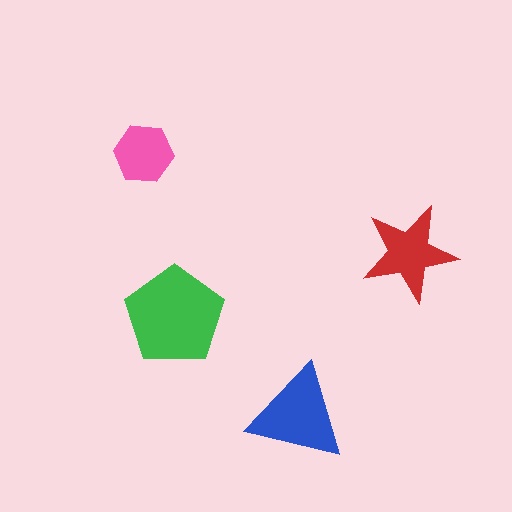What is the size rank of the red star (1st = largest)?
3rd.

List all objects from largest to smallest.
The green pentagon, the blue triangle, the red star, the pink hexagon.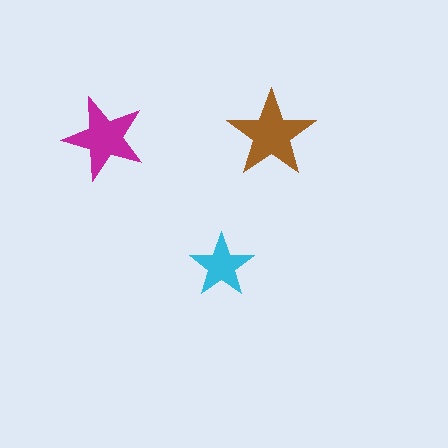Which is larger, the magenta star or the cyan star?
The magenta one.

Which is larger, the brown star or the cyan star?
The brown one.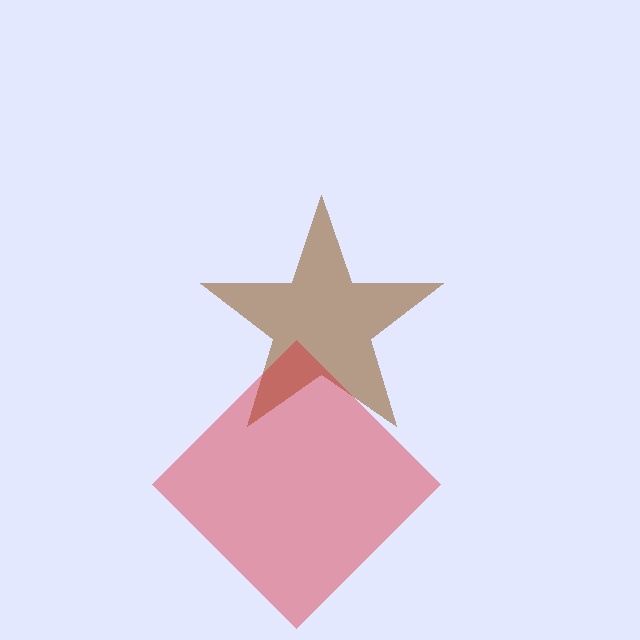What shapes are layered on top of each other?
The layered shapes are: a brown star, a red diamond.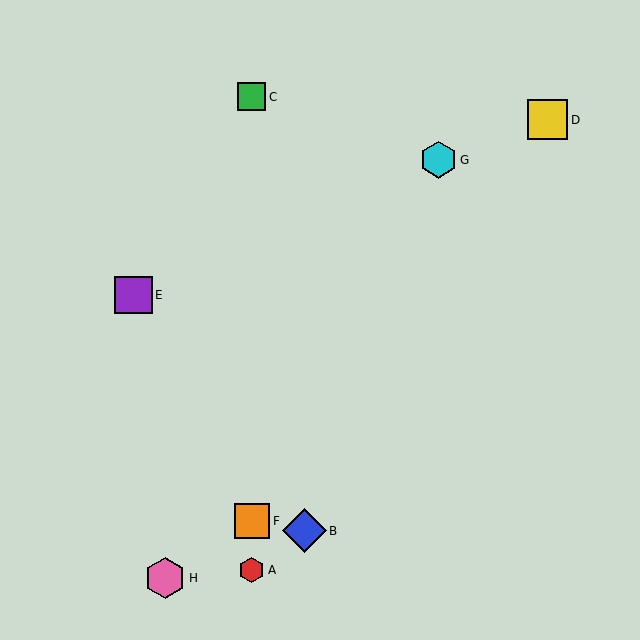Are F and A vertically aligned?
Yes, both are at x≈252.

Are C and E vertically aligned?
No, C is at x≈252 and E is at x≈134.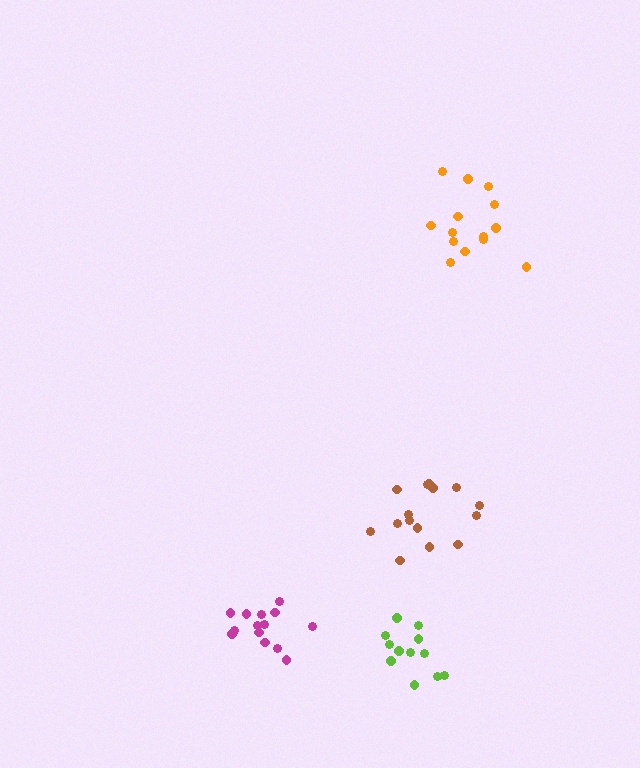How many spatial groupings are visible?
There are 4 spatial groupings.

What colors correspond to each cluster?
The clusters are colored: brown, lime, orange, magenta.